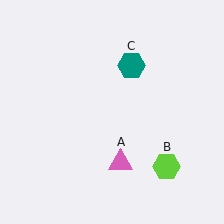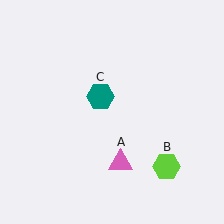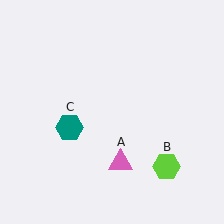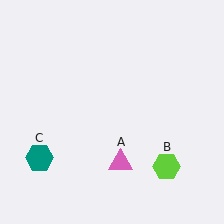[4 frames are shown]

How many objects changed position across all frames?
1 object changed position: teal hexagon (object C).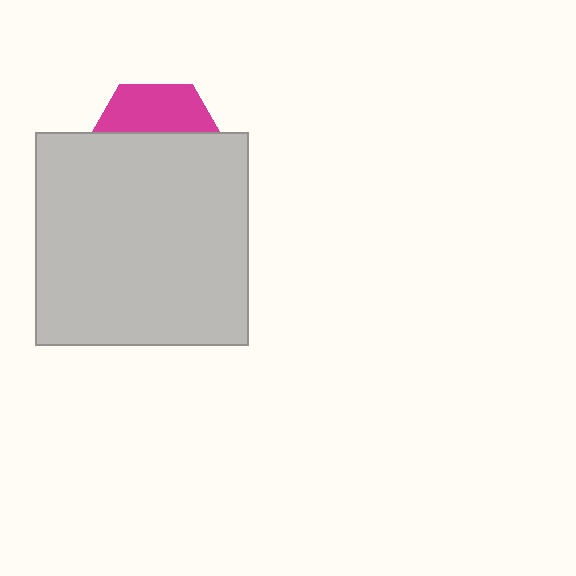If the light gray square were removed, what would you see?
You would see the complete magenta hexagon.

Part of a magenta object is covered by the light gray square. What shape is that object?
It is a hexagon.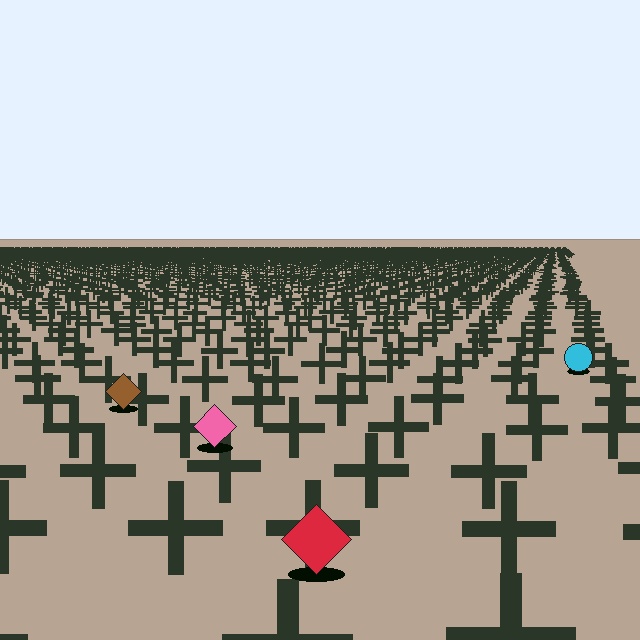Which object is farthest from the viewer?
The cyan circle is farthest from the viewer. It appears smaller and the ground texture around it is denser.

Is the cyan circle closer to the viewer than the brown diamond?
No. The brown diamond is closer — you can tell from the texture gradient: the ground texture is coarser near it.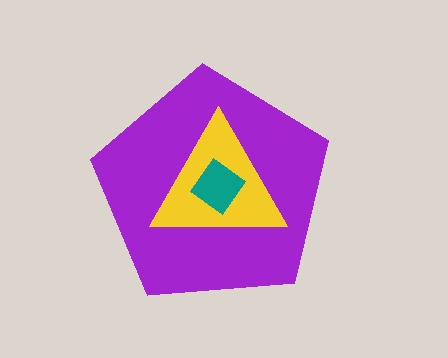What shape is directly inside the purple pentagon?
The yellow triangle.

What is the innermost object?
The teal diamond.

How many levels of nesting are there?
3.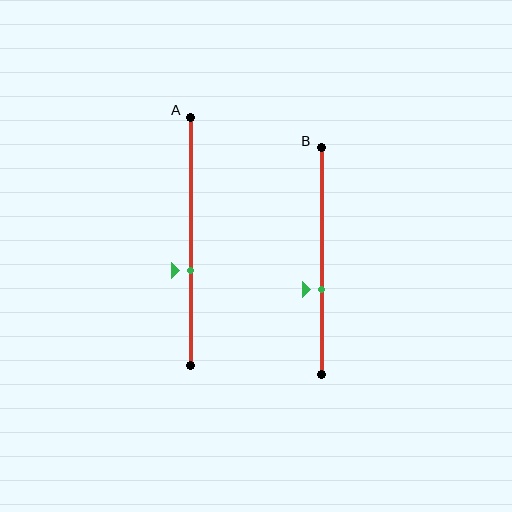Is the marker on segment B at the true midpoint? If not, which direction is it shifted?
No, the marker on segment B is shifted downward by about 13% of the segment length.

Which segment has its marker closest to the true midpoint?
Segment A has its marker closest to the true midpoint.